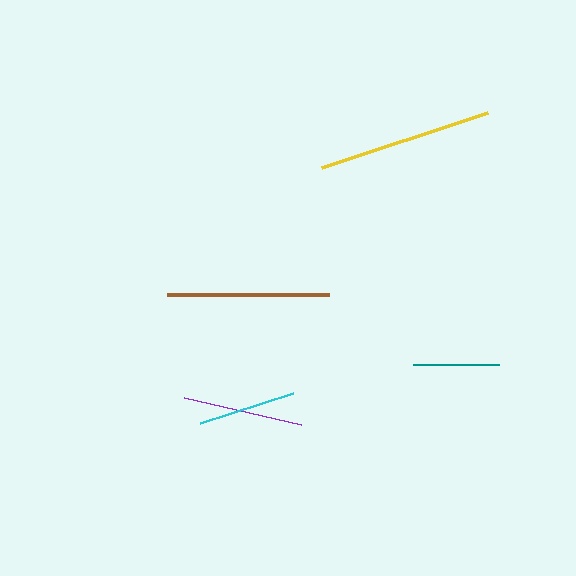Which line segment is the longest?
The yellow line is the longest at approximately 175 pixels.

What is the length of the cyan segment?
The cyan segment is approximately 98 pixels long.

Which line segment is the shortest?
The teal line is the shortest at approximately 86 pixels.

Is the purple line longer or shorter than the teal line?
The purple line is longer than the teal line.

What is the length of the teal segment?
The teal segment is approximately 86 pixels long.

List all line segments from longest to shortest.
From longest to shortest: yellow, brown, purple, cyan, teal.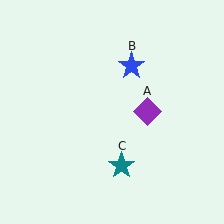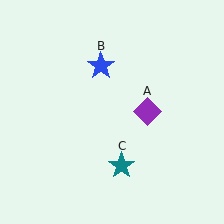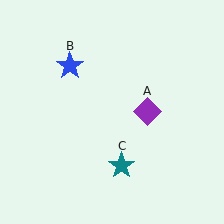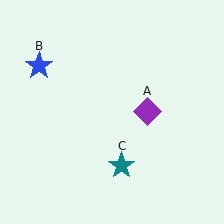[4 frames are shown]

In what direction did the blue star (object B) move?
The blue star (object B) moved left.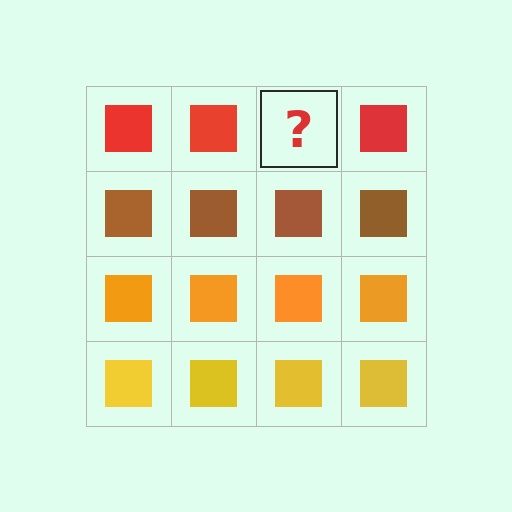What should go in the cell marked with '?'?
The missing cell should contain a red square.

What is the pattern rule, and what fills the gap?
The rule is that each row has a consistent color. The gap should be filled with a red square.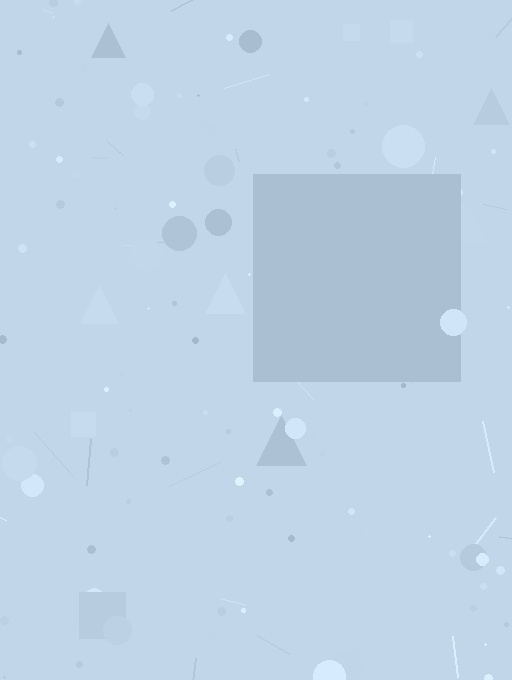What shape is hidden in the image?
A square is hidden in the image.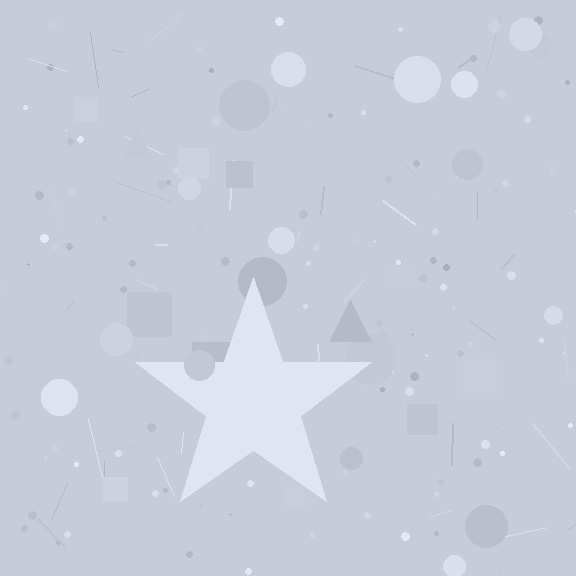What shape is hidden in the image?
A star is hidden in the image.